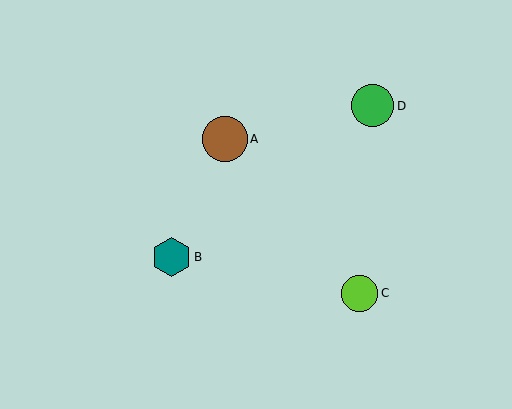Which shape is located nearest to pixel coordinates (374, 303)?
The lime circle (labeled C) at (360, 293) is nearest to that location.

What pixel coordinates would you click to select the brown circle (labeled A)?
Click at (225, 139) to select the brown circle A.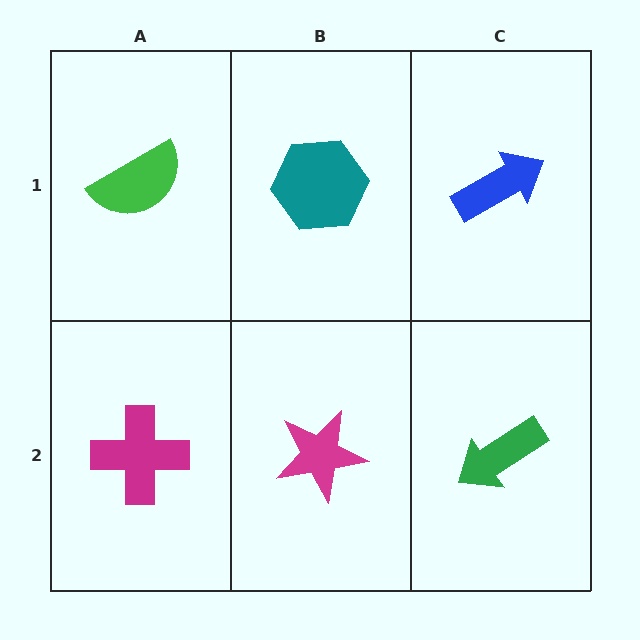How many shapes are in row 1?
3 shapes.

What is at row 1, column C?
A blue arrow.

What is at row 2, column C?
A green arrow.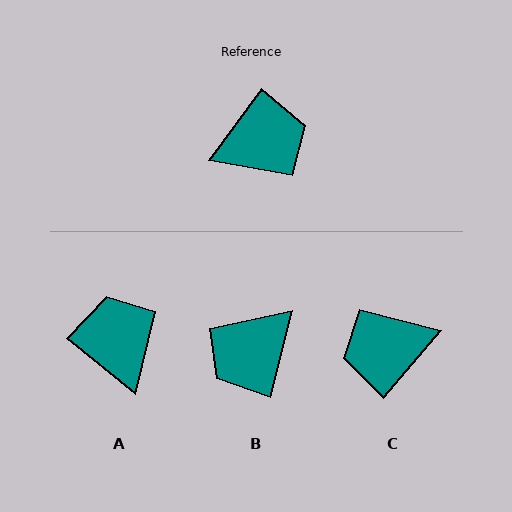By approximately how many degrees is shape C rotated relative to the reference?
Approximately 176 degrees counter-clockwise.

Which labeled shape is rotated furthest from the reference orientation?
C, about 176 degrees away.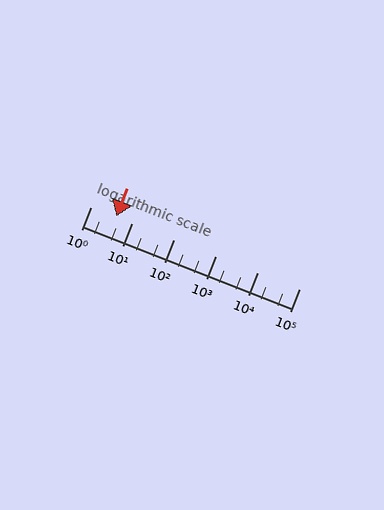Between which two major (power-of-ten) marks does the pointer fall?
The pointer is between 1 and 10.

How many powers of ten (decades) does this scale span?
The scale spans 5 decades, from 1 to 100000.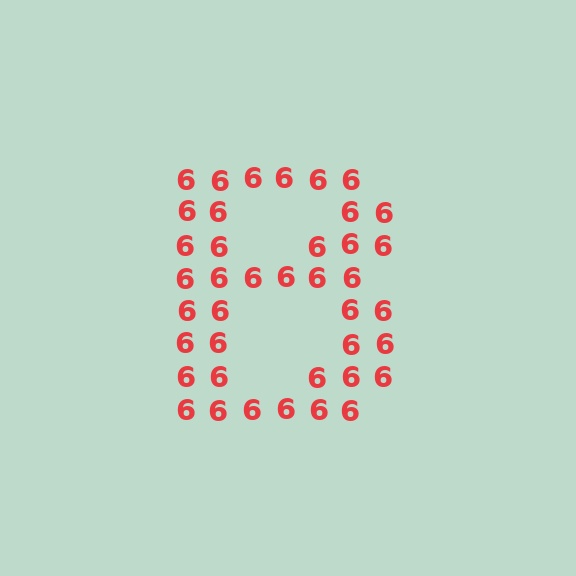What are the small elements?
The small elements are digit 6's.